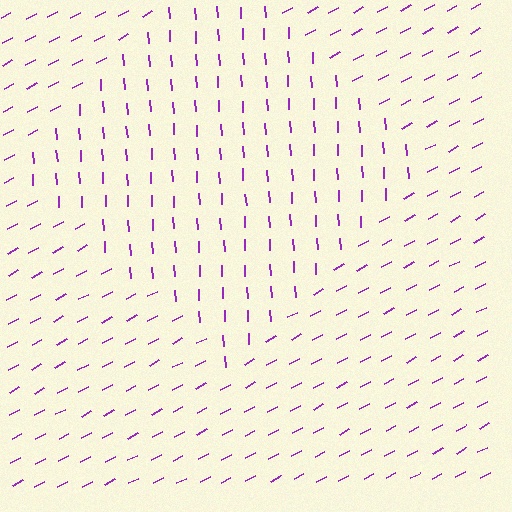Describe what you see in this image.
The image is filled with small purple line segments. A diamond region in the image has lines oriented differently from the surrounding lines, creating a visible texture boundary.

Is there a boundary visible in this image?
Yes, there is a texture boundary formed by a change in line orientation.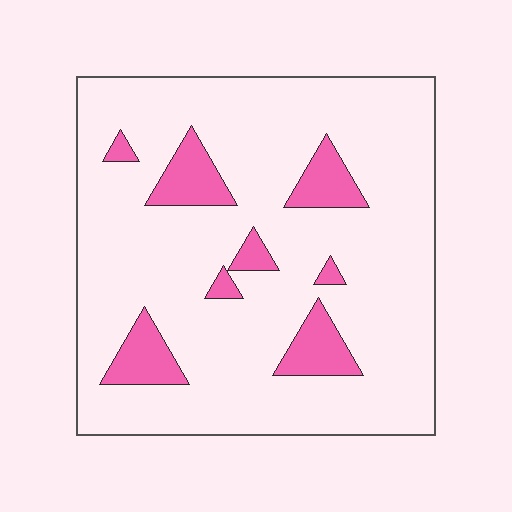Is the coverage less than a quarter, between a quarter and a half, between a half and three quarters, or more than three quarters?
Less than a quarter.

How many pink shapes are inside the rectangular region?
8.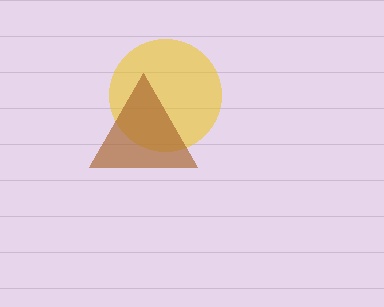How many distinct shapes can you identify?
There are 2 distinct shapes: a yellow circle, a brown triangle.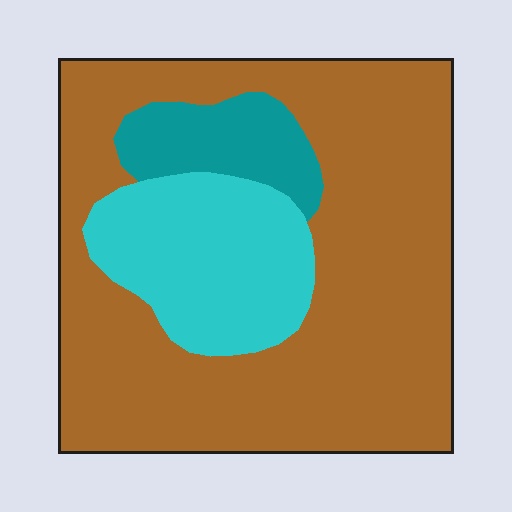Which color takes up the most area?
Brown, at roughly 70%.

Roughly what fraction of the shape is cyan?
Cyan covers 20% of the shape.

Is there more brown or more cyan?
Brown.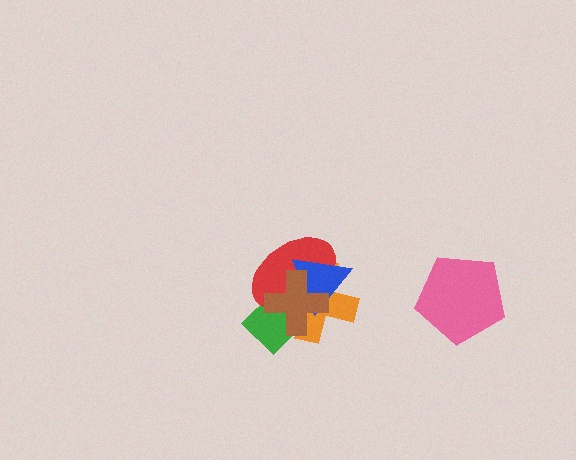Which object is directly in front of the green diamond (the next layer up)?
The orange cross is directly in front of the green diamond.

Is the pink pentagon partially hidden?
No, no other shape covers it.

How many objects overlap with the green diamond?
3 objects overlap with the green diamond.